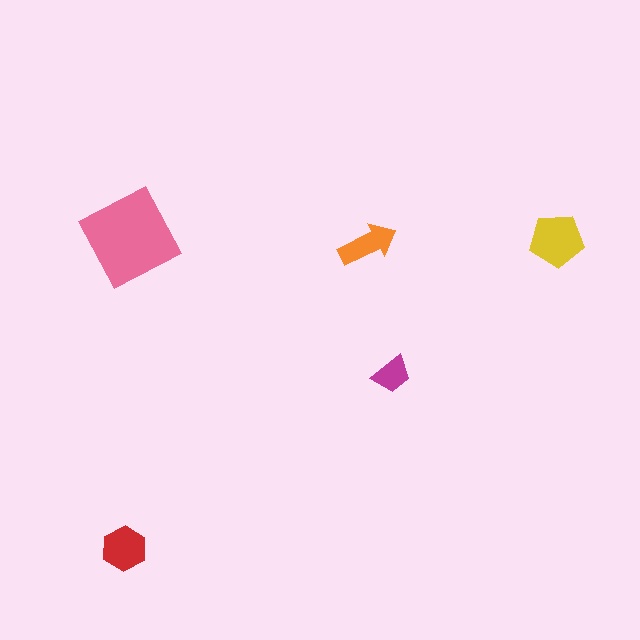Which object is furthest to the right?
The yellow pentagon is rightmost.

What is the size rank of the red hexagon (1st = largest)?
3rd.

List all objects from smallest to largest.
The magenta trapezoid, the orange arrow, the red hexagon, the yellow pentagon, the pink diamond.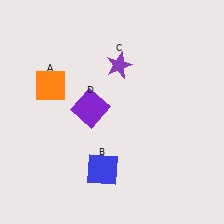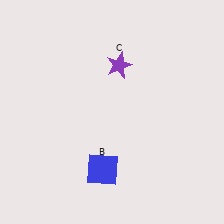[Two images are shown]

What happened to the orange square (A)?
The orange square (A) was removed in Image 2. It was in the top-left area of Image 1.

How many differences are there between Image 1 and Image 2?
There are 2 differences between the two images.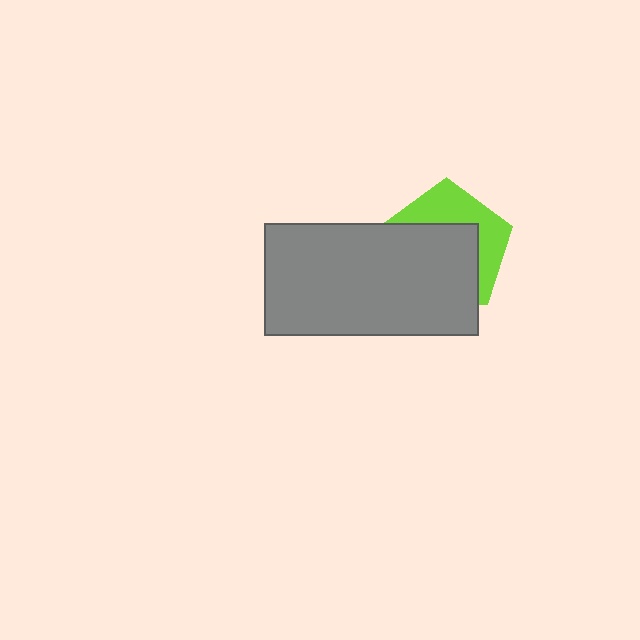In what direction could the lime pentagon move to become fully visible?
The lime pentagon could move up. That would shift it out from behind the gray rectangle entirely.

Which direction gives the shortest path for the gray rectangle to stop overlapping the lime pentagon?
Moving down gives the shortest separation.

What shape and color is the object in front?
The object in front is a gray rectangle.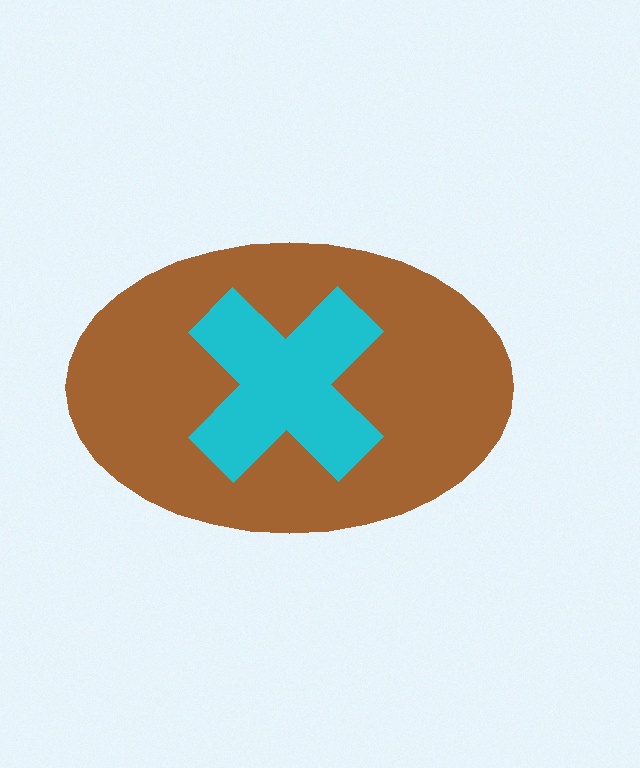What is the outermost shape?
The brown ellipse.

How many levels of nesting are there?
2.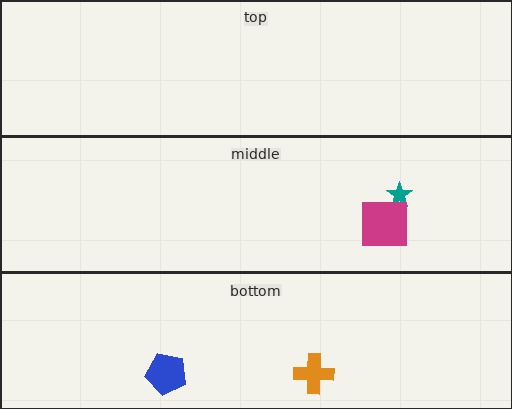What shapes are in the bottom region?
The orange cross, the blue pentagon.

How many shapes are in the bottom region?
2.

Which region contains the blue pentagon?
The bottom region.